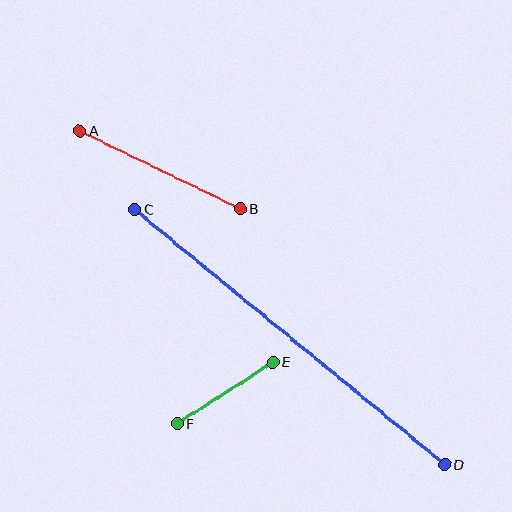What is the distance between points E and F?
The distance is approximately 114 pixels.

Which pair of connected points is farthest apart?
Points C and D are farthest apart.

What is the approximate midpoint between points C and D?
The midpoint is at approximately (290, 337) pixels.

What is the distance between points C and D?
The distance is approximately 401 pixels.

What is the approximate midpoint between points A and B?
The midpoint is at approximately (160, 170) pixels.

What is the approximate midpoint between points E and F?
The midpoint is at approximately (225, 393) pixels.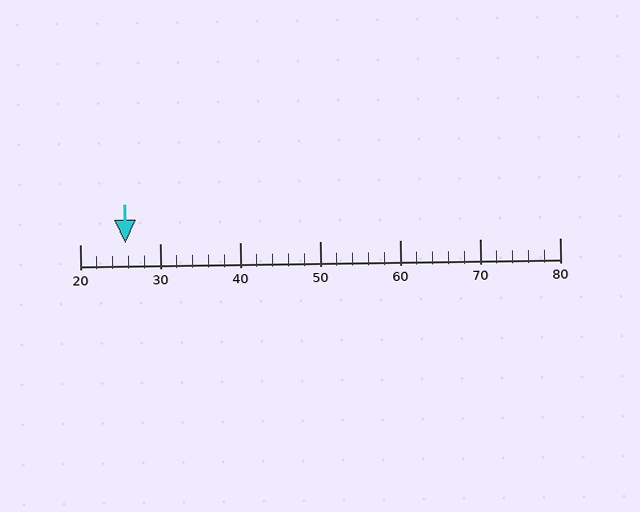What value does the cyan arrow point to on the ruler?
The cyan arrow points to approximately 26.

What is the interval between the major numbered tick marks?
The major tick marks are spaced 10 units apart.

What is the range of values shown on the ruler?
The ruler shows values from 20 to 80.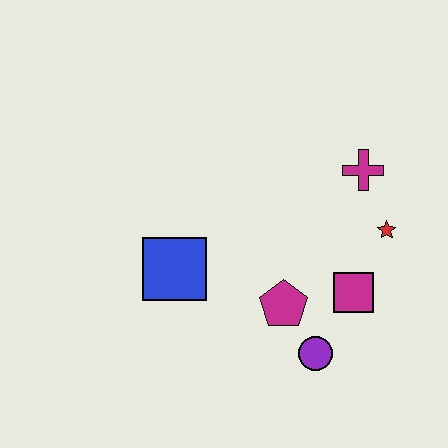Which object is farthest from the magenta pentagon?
The magenta cross is farthest from the magenta pentagon.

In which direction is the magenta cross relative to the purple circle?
The magenta cross is above the purple circle.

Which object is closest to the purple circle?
The magenta pentagon is closest to the purple circle.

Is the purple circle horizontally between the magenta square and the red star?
No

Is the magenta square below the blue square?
Yes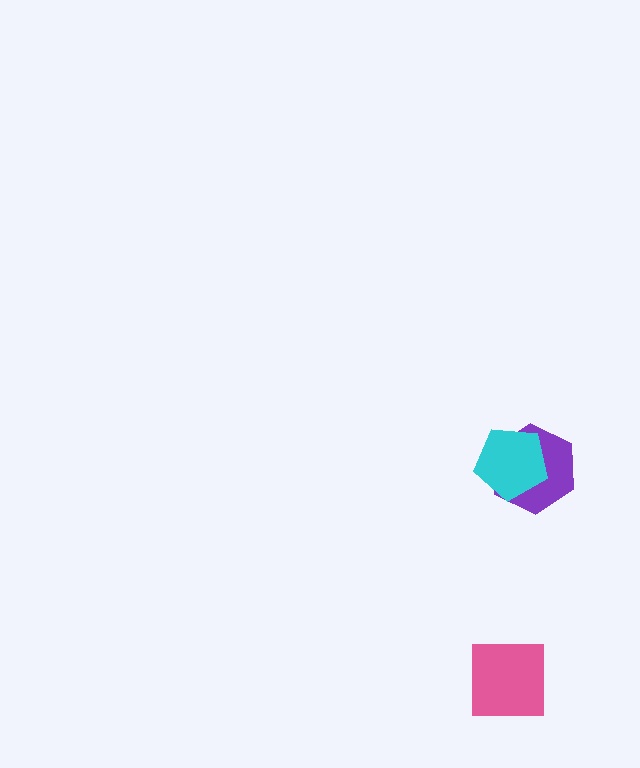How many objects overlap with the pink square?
0 objects overlap with the pink square.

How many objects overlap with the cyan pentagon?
1 object overlaps with the cyan pentagon.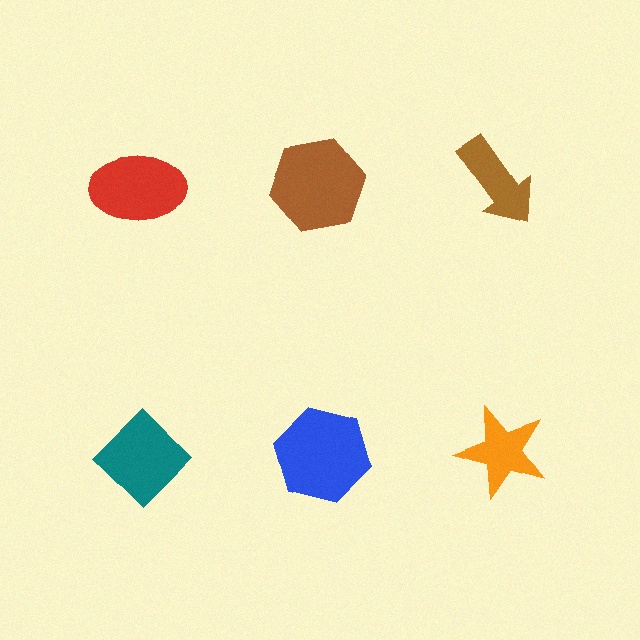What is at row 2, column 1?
A teal diamond.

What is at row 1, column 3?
A brown arrow.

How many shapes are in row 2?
3 shapes.